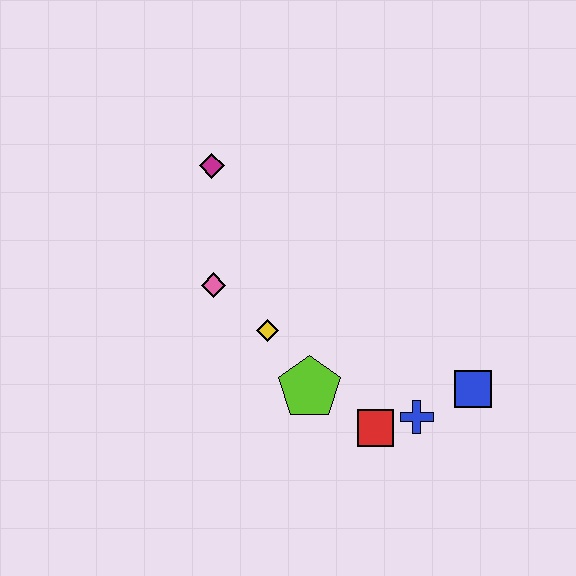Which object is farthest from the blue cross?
The magenta diamond is farthest from the blue cross.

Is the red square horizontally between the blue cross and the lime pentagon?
Yes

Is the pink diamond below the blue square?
No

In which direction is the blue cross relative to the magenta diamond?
The blue cross is below the magenta diamond.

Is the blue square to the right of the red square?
Yes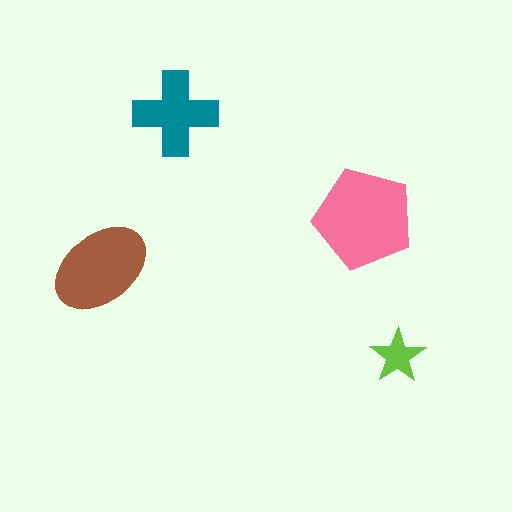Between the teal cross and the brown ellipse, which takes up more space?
The brown ellipse.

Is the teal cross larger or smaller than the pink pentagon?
Smaller.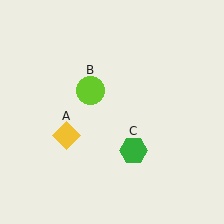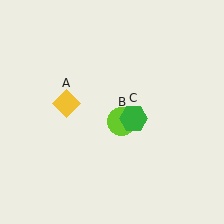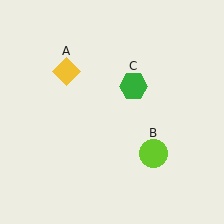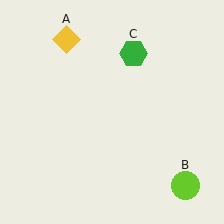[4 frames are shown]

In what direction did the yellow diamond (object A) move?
The yellow diamond (object A) moved up.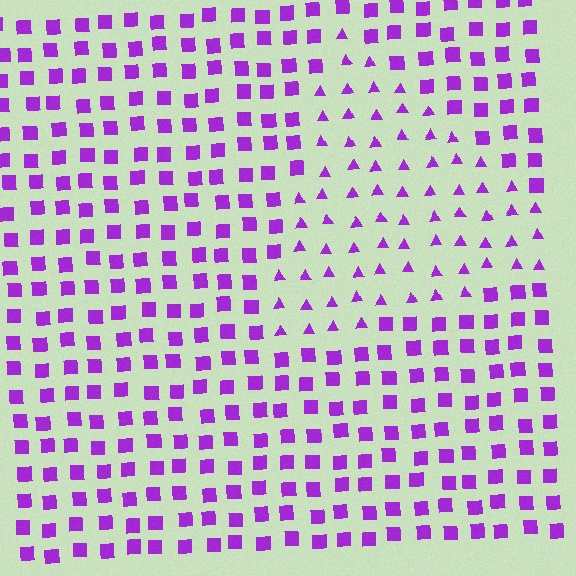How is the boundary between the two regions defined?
The boundary is defined by a change in element shape: triangles inside vs. squares outside. All elements share the same color and spacing.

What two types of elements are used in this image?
The image uses triangles inside the triangle region and squares outside it.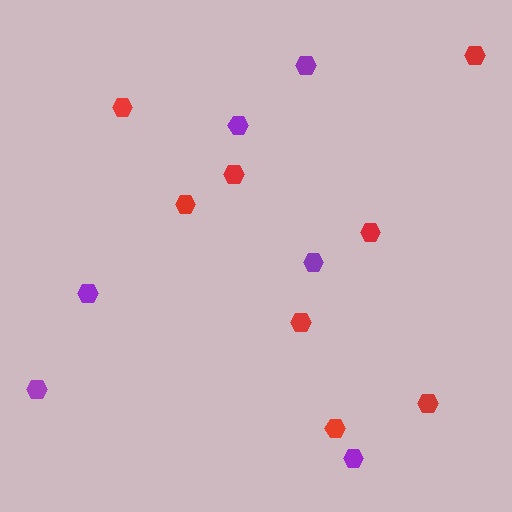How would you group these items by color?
There are 2 groups: one group of red hexagons (8) and one group of purple hexagons (6).